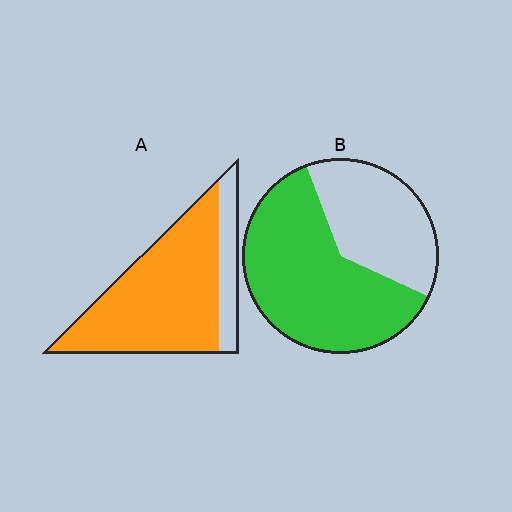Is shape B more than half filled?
Yes.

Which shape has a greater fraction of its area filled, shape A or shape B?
Shape A.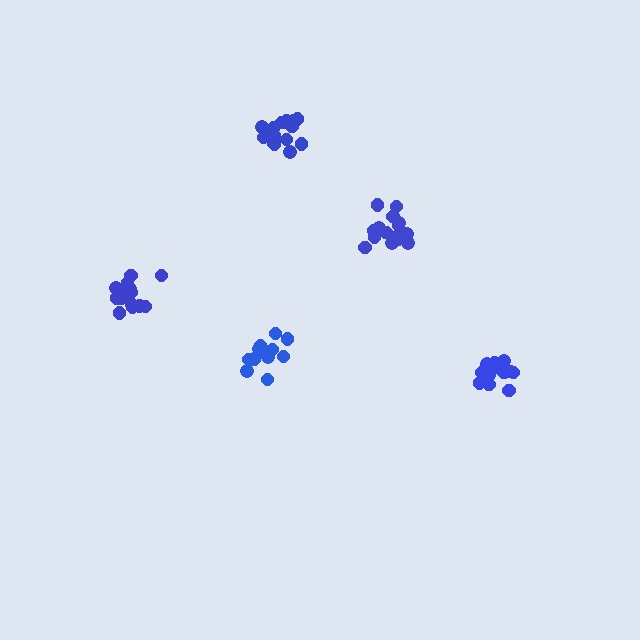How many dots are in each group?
Group 1: 13 dots, Group 2: 13 dots, Group 3: 16 dots, Group 4: 17 dots, Group 5: 14 dots (73 total).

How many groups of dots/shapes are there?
There are 5 groups.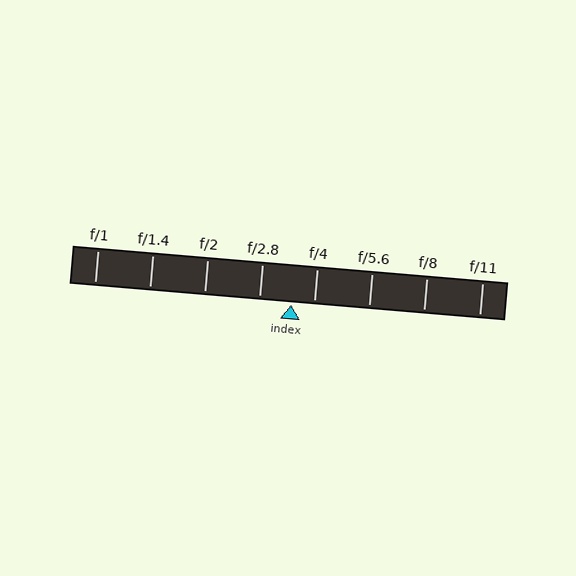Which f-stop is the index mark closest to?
The index mark is closest to f/4.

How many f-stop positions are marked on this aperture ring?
There are 8 f-stop positions marked.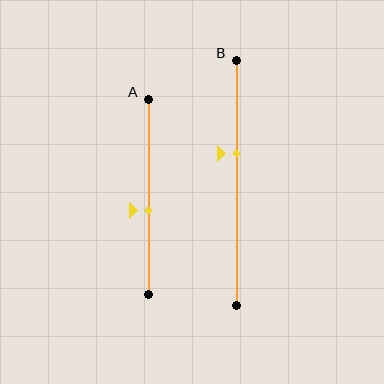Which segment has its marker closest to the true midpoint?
Segment A has its marker closest to the true midpoint.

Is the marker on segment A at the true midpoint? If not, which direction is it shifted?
No, the marker on segment A is shifted downward by about 7% of the segment length.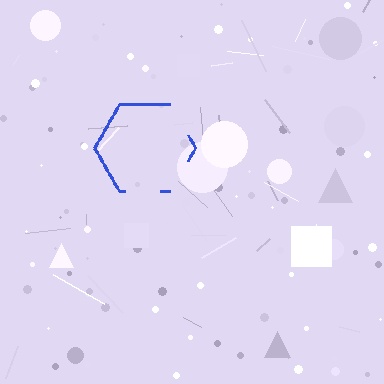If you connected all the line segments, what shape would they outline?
They would outline a hexagon.